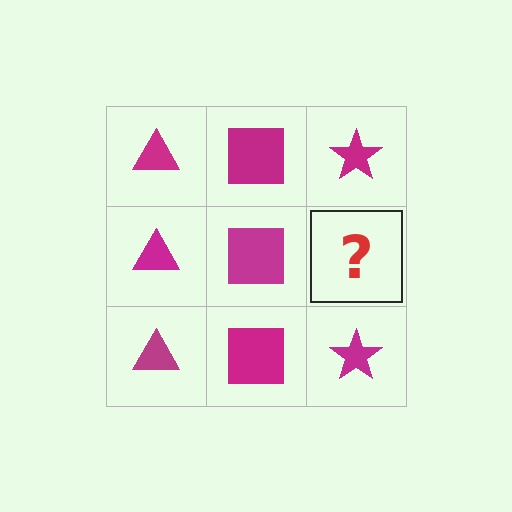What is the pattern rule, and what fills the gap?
The rule is that each column has a consistent shape. The gap should be filled with a magenta star.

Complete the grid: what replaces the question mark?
The question mark should be replaced with a magenta star.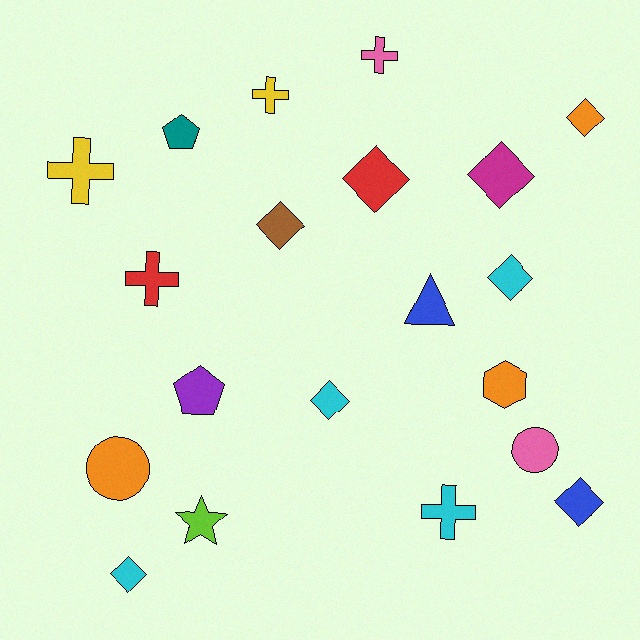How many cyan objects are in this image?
There are 4 cyan objects.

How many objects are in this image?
There are 20 objects.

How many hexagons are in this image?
There is 1 hexagon.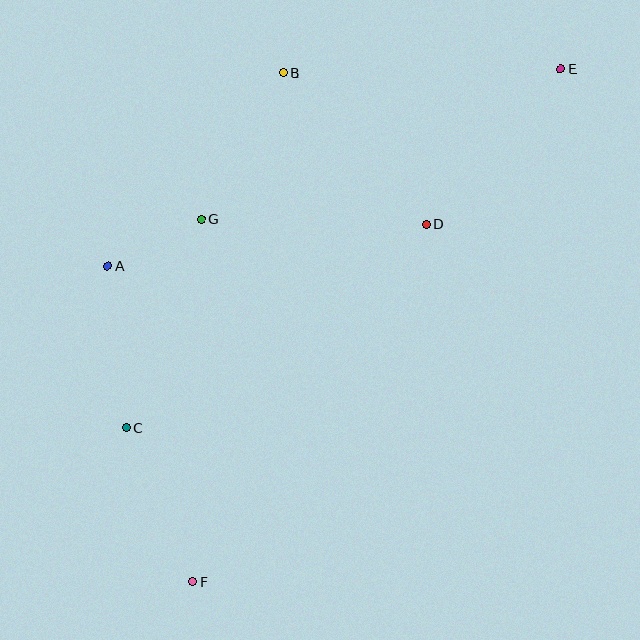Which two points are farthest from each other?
Points E and F are farthest from each other.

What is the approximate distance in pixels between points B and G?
The distance between B and G is approximately 168 pixels.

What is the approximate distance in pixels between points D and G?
The distance between D and G is approximately 225 pixels.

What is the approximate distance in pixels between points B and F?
The distance between B and F is approximately 517 pixels.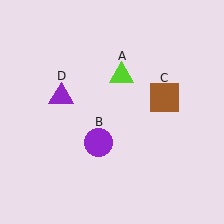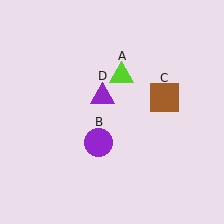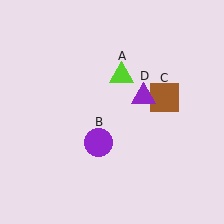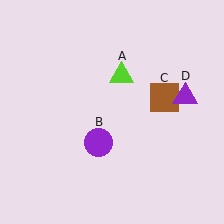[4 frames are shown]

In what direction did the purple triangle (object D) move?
The purple triangle (object D) moved right.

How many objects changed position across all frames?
1 object changed position: purple triangle (object D).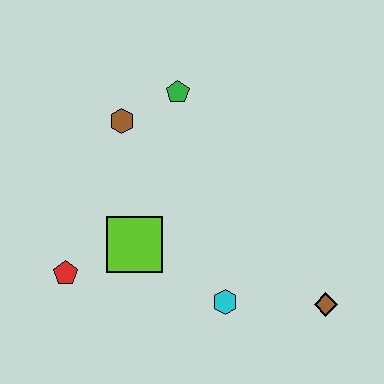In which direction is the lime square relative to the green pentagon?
The lime square is below the green pentagon.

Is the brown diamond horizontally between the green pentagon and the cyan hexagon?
No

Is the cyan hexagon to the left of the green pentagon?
No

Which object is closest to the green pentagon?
The brown hexagon is closest to the green pentagon.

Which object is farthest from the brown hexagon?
The brown diamond is farthest from the brown hexagon.